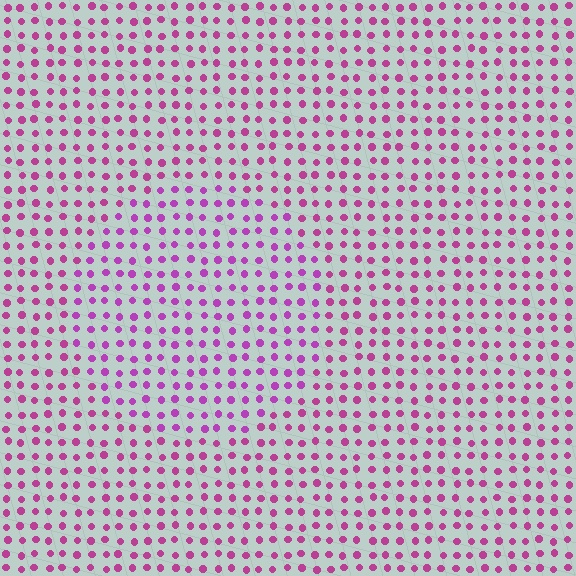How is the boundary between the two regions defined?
The boundary is defined purely by a slight shift in hue (about 20 degrees). Spacing, size, and orientation are identical on both sides.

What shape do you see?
I see a circle.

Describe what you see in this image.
The image is filled with small magenta elements in a uniform arrangement. A circle-shaped region is visible where the elements are tinted to a slightly different hue, forming a subtle color boundary.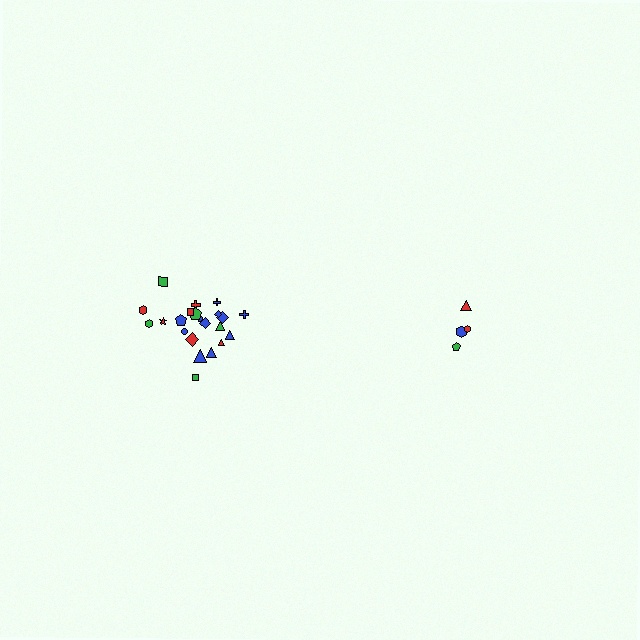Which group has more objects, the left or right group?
The left group.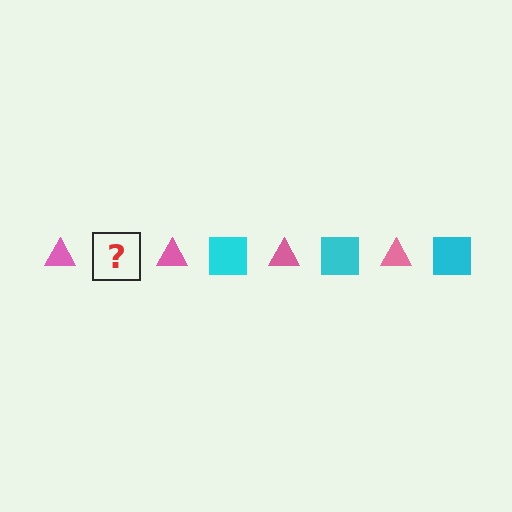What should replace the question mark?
The question mark should be replaced with a cyan square.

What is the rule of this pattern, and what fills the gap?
The rule is that the pattern alternates between pink triangle and cyan square. The gap should be filled with a cyan square.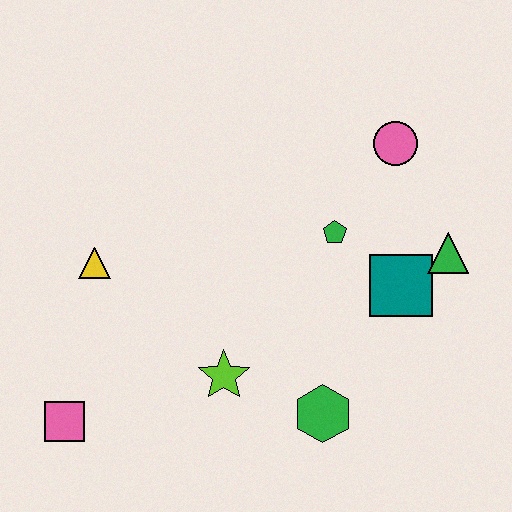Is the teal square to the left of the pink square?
No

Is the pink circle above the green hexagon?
Yes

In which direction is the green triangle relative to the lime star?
The green triangle is to the right of the lime star.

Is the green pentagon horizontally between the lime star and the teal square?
Yes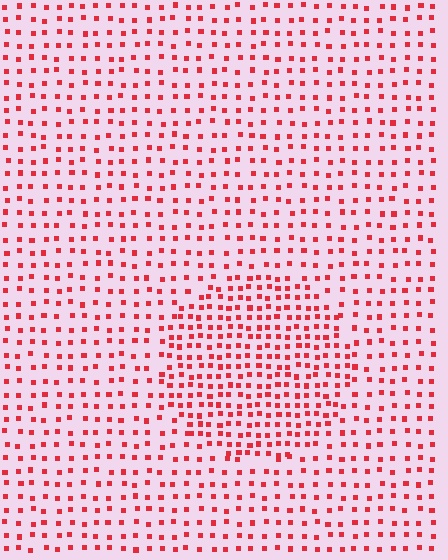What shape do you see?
I see a circle.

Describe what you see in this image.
The image contains small red elements arranged at two different densities. A circle-shaped region is visible where the elements are more densely packed than the surrounding area.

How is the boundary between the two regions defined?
The boundary is defined by a change in element density (approximately 1.7x ratio). All elements are the same color, size, and shape.